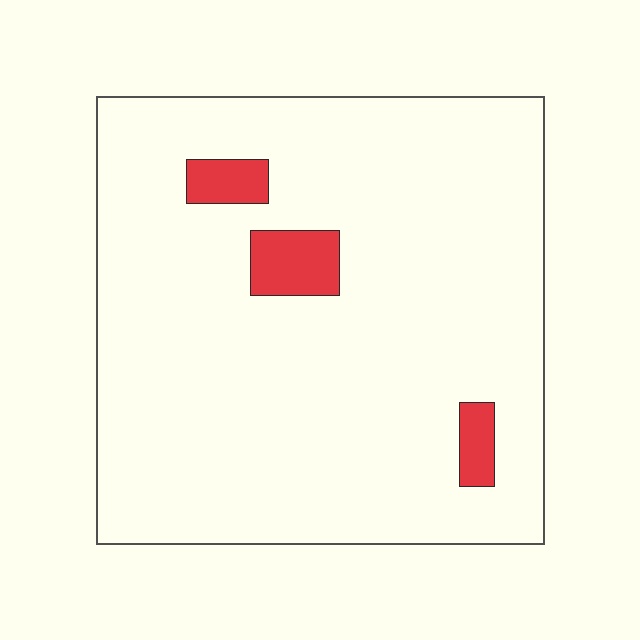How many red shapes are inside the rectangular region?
3.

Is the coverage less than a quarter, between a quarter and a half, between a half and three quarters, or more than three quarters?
Less than a quarter.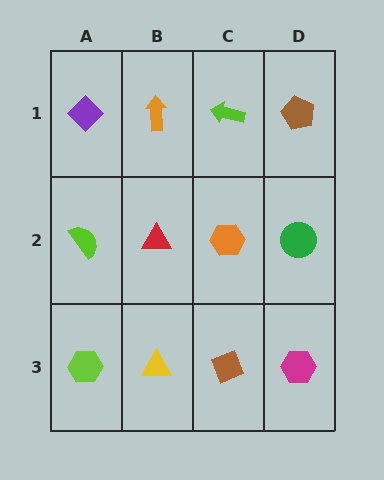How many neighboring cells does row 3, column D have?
2.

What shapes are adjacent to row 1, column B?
A red triangle (row 2, column B), a purple diamond (row 1, column A), a lime arrow (row 1, column C).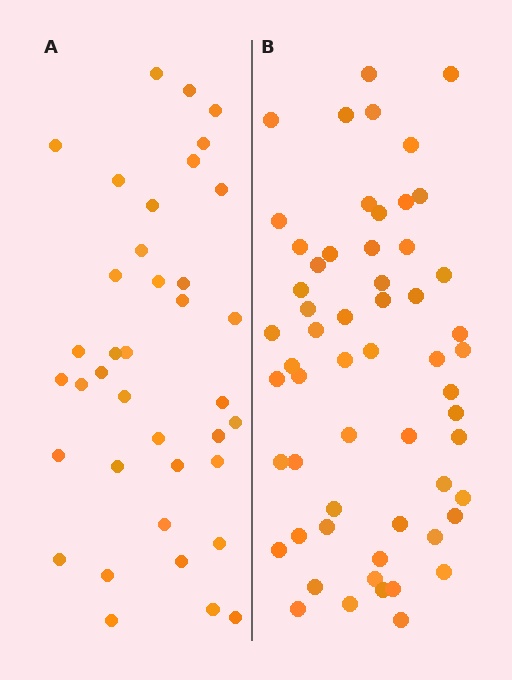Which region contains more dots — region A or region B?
Region B (the right region) has more dots.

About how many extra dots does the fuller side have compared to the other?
Region B has approximately 20 more dots than region A.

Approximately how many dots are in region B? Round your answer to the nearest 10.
About 60 dots. (The exact count is 58, which rounds to 60.)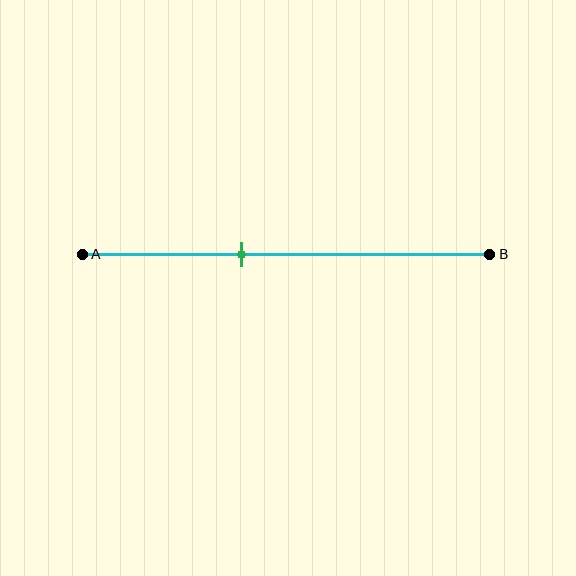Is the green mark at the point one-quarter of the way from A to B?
No, the mark is at about 40% from A, not at the 25% one-quarter point.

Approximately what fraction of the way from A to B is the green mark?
The green mark is approximately 40% of the way from A to B.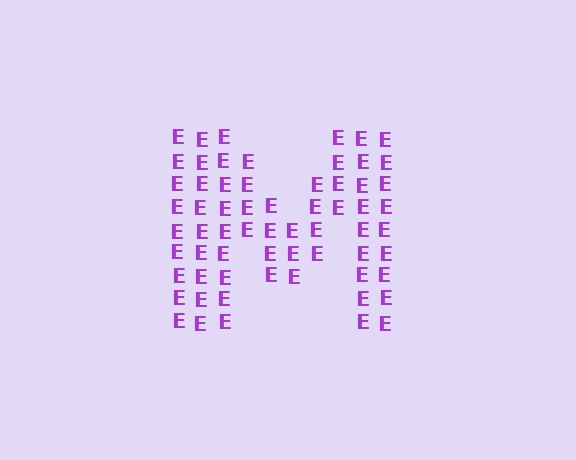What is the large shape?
The large shape is the letter M.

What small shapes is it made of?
It is made of small letter E's.